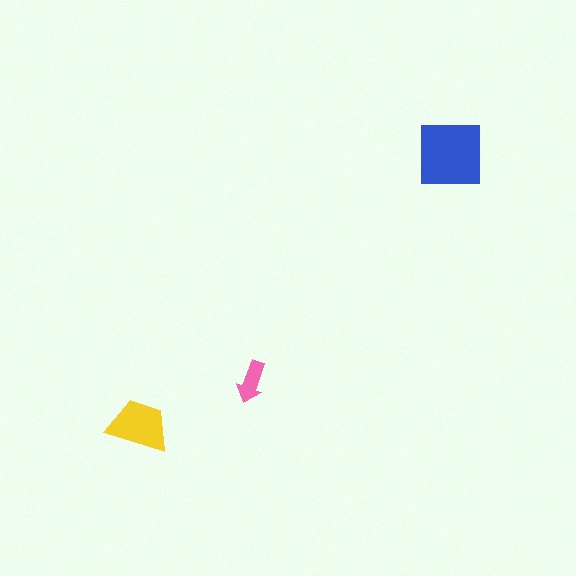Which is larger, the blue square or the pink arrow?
The blue square.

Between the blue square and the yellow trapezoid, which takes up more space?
The blue square.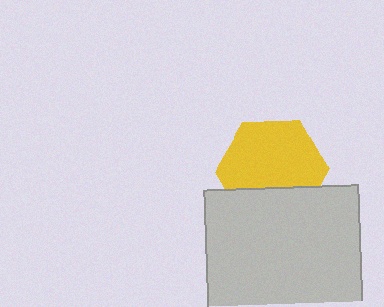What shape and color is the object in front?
The object in front is a light gray square.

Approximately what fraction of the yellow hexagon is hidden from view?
Roughly 30% of the yellow hexagon is hidden behind the light gray square.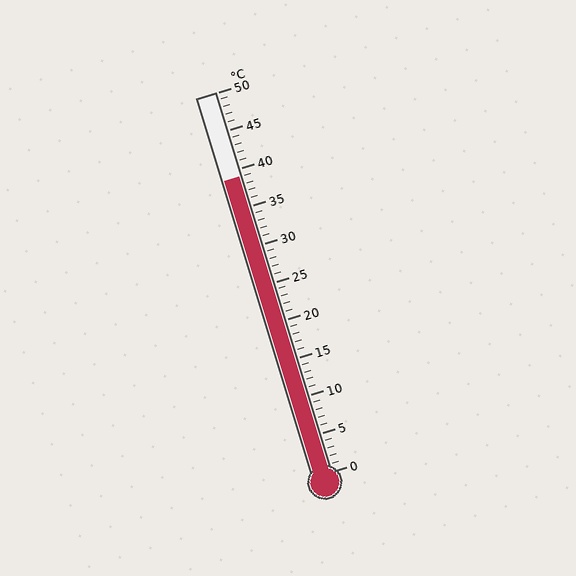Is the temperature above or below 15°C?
The temperature is above 15°C.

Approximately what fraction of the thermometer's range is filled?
The thermometer is filled to approximately 80% of its range.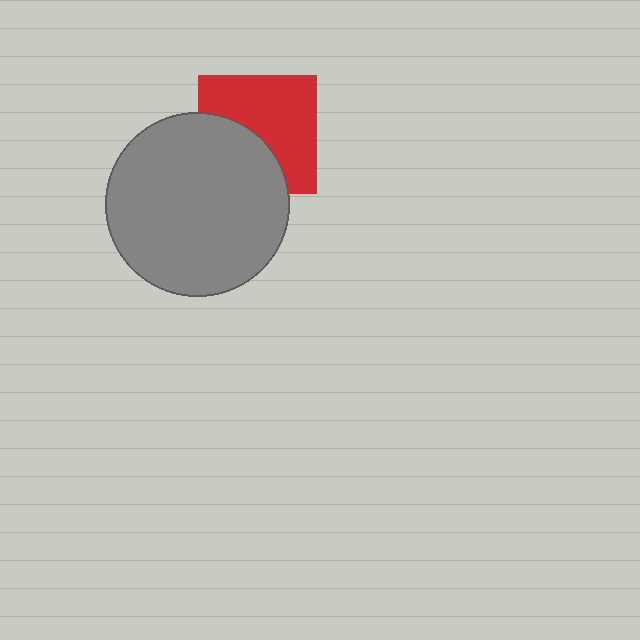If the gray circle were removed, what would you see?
You would see the complete red square.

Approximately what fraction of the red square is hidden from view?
Roughly 40% of the red square is hidden behind the gray circle.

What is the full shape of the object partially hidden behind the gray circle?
The partially hidden object is a red square.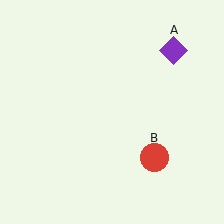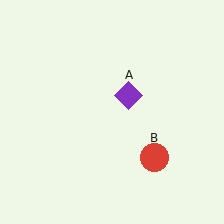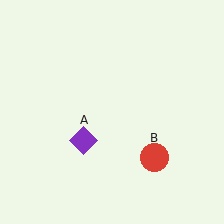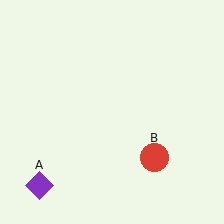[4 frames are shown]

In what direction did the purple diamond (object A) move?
The purple diamond (object A) moved down and to the left.